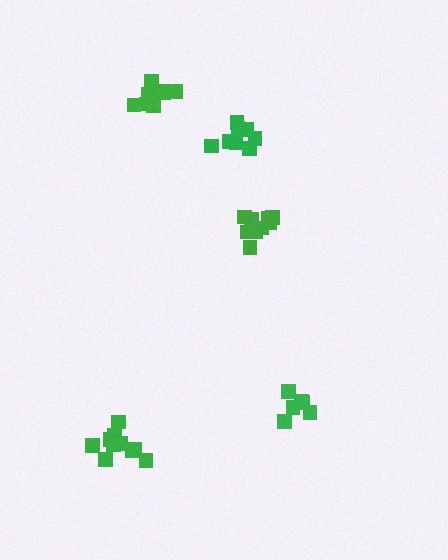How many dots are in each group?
Group 1: 10 dots, Group 2: 10 dots, Group 3: 8 dots, Group 4: 6 dots, Group 5: 10 dots (44 total).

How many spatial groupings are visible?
There are 5 spatial groupings.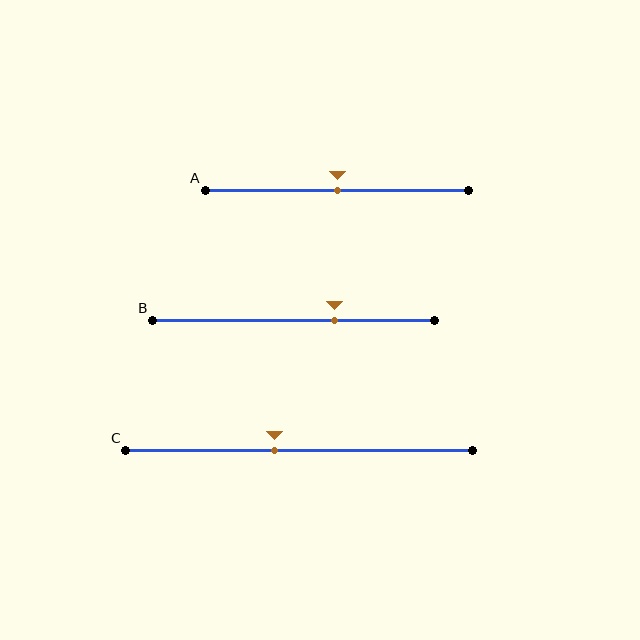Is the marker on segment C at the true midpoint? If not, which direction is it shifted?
No, the marker on segment C is shifted to the left by about 7% of the segment length.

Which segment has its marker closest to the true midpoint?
Segment A has its marker closest to the true midpoint.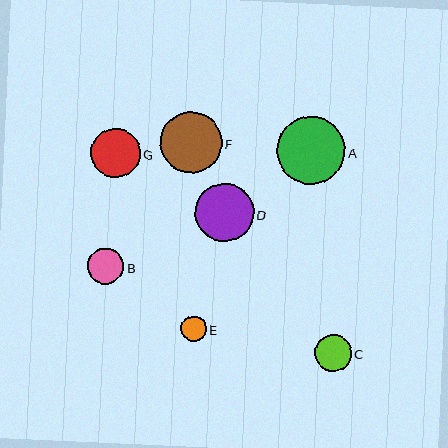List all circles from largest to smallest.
From largest to smallest: A, F, D, G, C, B, E.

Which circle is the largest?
Circle A is the largest with a size of approximately 68 pixels.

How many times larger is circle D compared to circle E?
Circle D is approximately 2.3 times the size of circle E.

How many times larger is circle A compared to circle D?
Circle A is approximately 1.2 times the size of circle D.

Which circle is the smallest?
Circle E is the smallest with a size of approximately 25 pixels.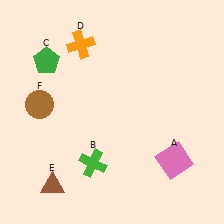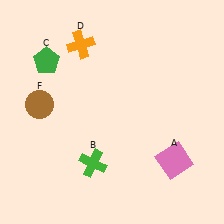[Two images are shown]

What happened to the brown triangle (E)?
The brown triangle (E) was removed in Image 2. It was in the bottom-left area of Image 1.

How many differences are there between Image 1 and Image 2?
There is 1 difference between the two images.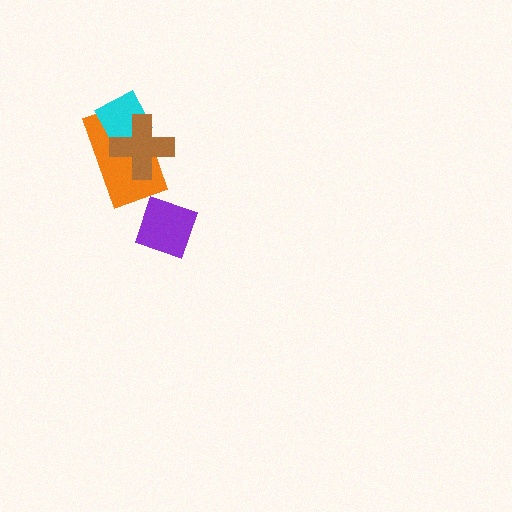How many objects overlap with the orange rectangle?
2 objects overlap with the orange rectangle.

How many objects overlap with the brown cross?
2 objects overlap with the brown cross.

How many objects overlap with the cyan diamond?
2 objects overlap with the cyan diamond.